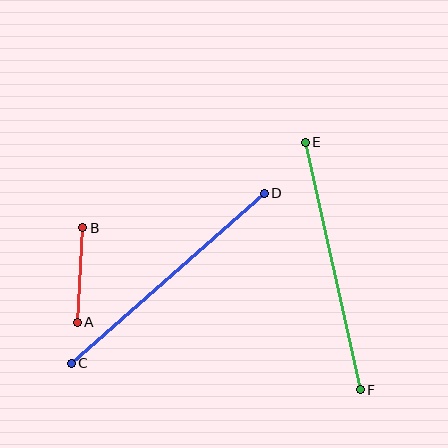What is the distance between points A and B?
The distance is approximately 95 pixels.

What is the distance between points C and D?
The distance is approximately 257 pixels.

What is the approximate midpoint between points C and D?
The midpoint is at approximately (168, 278) pixels.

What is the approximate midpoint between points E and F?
The midpoint is at approximately (333, 266) pixels.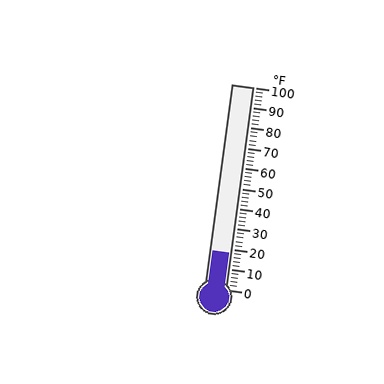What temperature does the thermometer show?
The thermometer shows approximately 18°F.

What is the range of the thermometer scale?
The thermometer scale ranges from 0°F to 100°F.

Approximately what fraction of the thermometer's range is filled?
The thermometer is filled to approximately 20% of its range.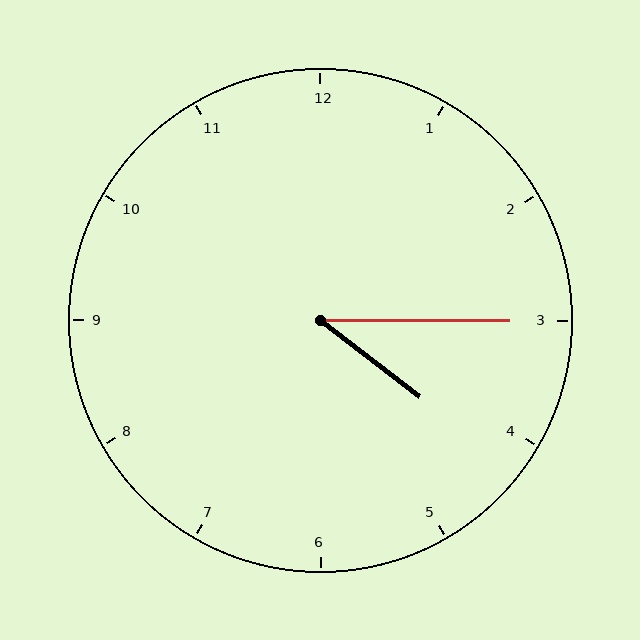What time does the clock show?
4:15.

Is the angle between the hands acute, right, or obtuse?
It is acute.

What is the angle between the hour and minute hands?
Approximately 38 degrees.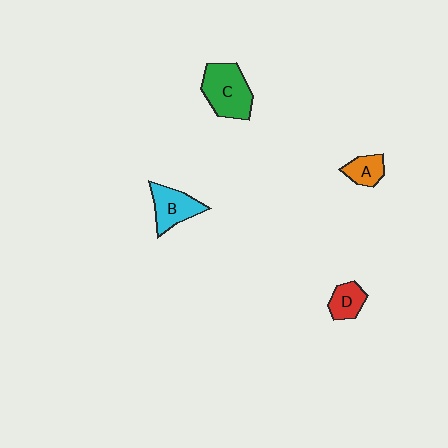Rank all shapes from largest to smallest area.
From largest to smallest: C (green), B (cyan), D (red), A (orange).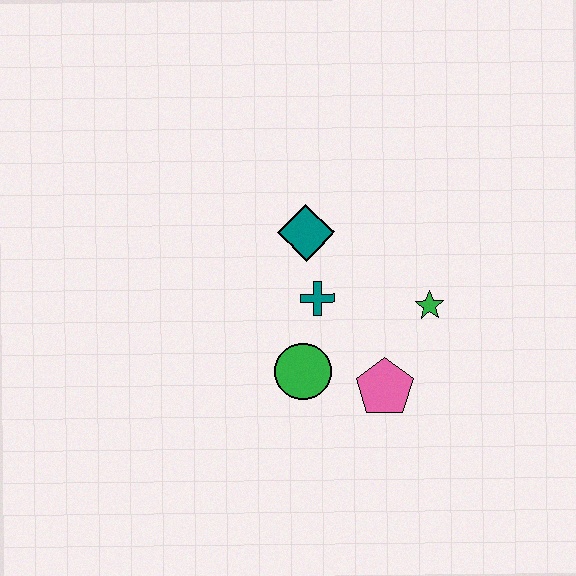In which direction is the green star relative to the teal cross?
The green star is to the right of the teal cross.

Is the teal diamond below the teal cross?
No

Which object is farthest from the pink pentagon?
The teal diamond is farthest from the pink pentagon.